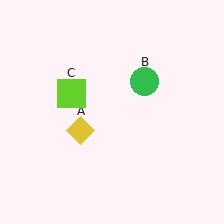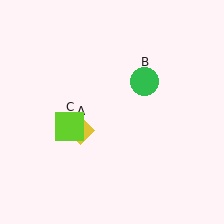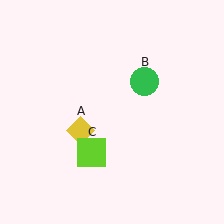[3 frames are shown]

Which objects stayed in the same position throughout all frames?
Yellow diamond (object A) and green circle (object B) remained stationary.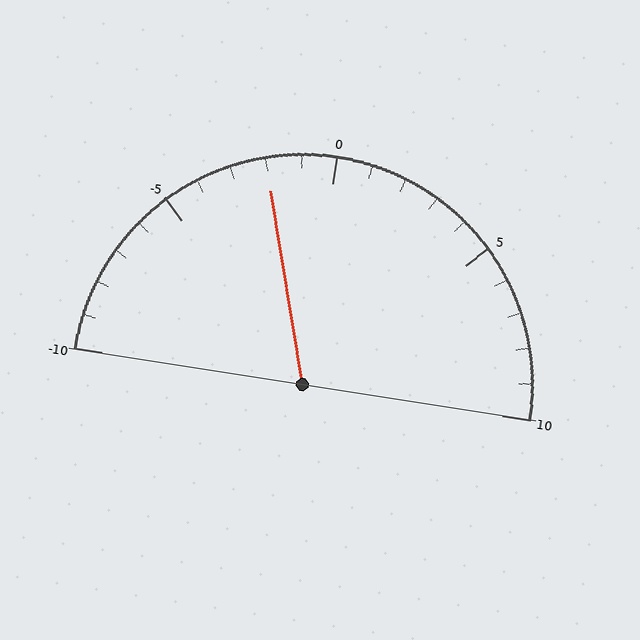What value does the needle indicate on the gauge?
The needle indicates approximately -2.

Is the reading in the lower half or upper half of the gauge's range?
The reading is in the lower half of the range (-10 to 10).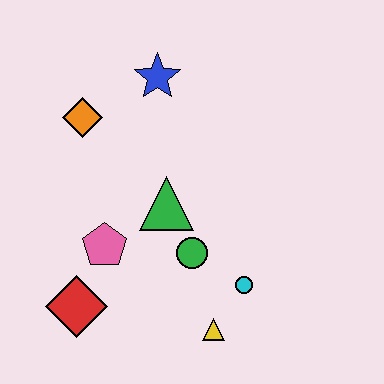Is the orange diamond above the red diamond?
Yes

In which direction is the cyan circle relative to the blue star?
The cyan circle is below the blue star.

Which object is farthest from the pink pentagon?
The blue star is farthest from the pink pentagon.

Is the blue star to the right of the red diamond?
Yes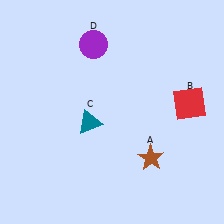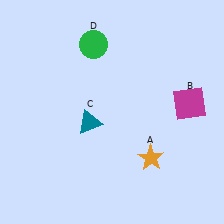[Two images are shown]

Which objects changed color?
A changed from brown to orange. B changed from red to magenta. D changed from purple to green.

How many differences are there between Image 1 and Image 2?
There are 3 differences between the two images.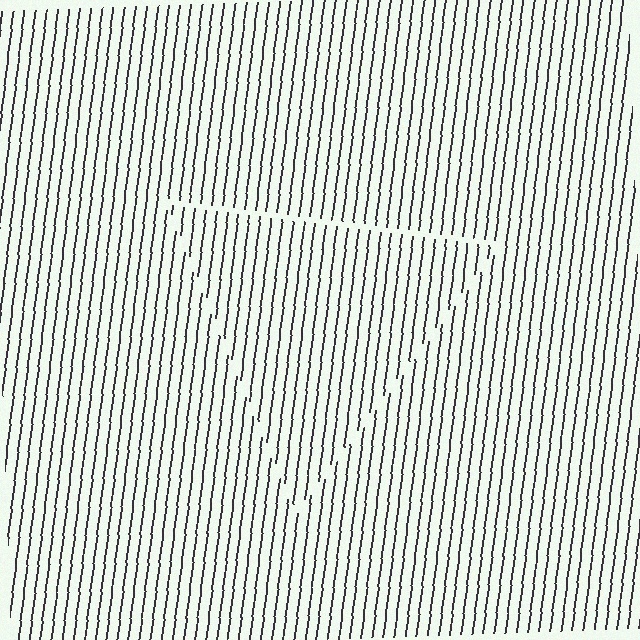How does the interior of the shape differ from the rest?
The interior of the shape contains the same grating, shifted by half a period — the contour is defined by the phase discontinuity where line-ends from the inner and outer gratings abut.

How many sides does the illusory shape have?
3 sides — the line-ends trace a triangle.